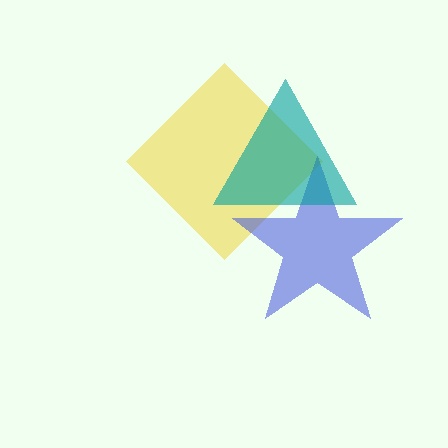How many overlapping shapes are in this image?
There are 3 overlapping shapes in the image.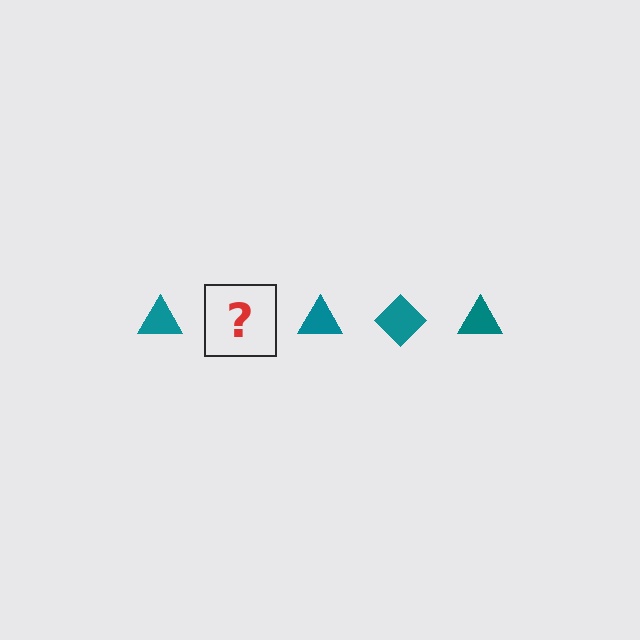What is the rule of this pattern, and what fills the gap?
The rule is that the pattern cycles through triangle, diamond shapes in teal. The gap should be filled with a teal diamond.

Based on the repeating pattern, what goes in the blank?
The blank should be a teal diamond.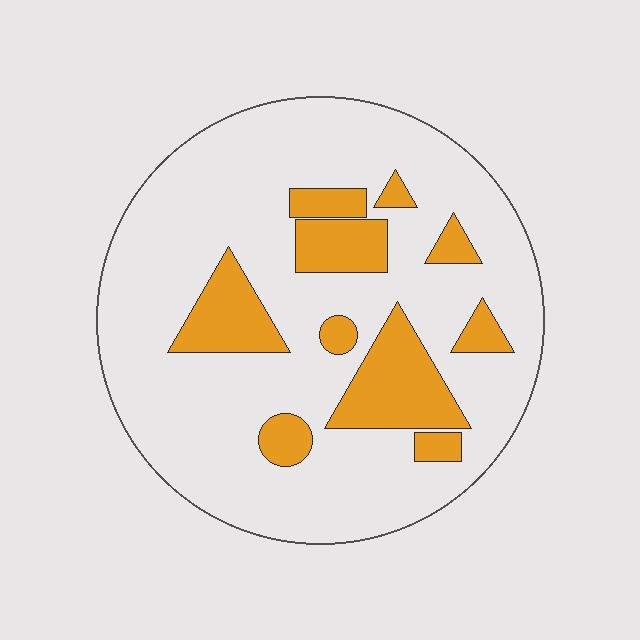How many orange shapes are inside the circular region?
10.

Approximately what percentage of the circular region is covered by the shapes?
Approximately 20%.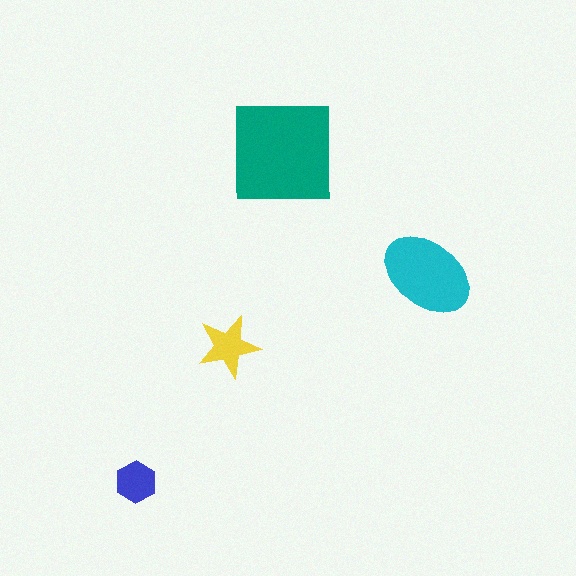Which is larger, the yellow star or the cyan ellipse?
The cyan ellipse.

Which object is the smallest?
The blue hexagon.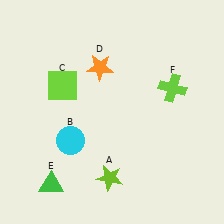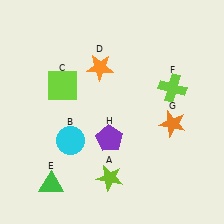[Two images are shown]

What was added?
An orange star (G), a purple pentagon (H) were added in Image 2.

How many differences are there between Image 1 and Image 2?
There are 2 differences between the two images.